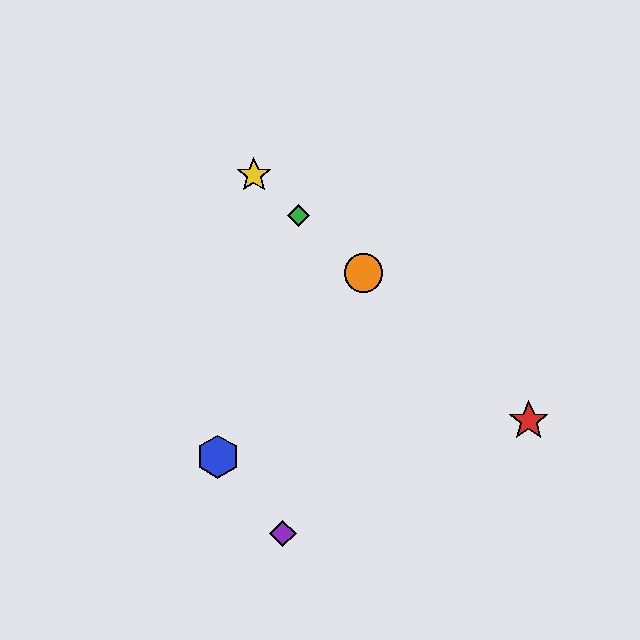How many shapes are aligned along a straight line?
4 shapes (the red star, the green diamond, the yellow star, the orange circle) are aligned along a straight line.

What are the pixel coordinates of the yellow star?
The yellow star is at (254, 175).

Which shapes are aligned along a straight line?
The red star, the green diamond, the yellow star, the orange circle are aligned along a straight line.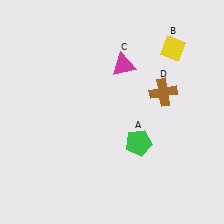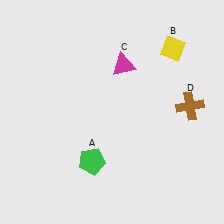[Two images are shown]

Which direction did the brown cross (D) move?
The brown cross (D) moved right.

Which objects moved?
The objects that moved are: the green pentagon (A), the brown cross (D).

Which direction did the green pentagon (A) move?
The green pentagon (A) moved left.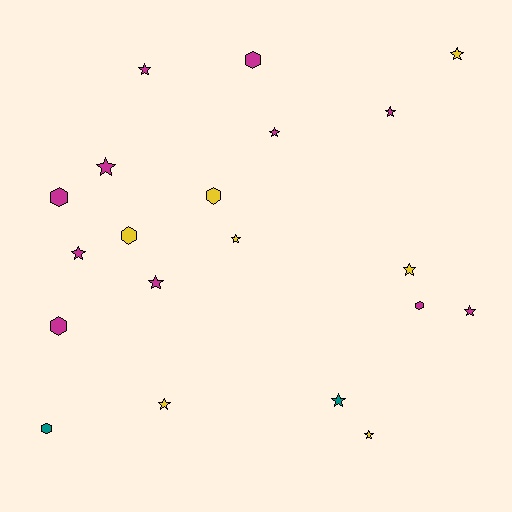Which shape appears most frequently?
Star, with 13 objects.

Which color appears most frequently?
Magenta, with 11 objects.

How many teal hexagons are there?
There is 1 teal hexagon.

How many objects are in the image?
There are 20 objects.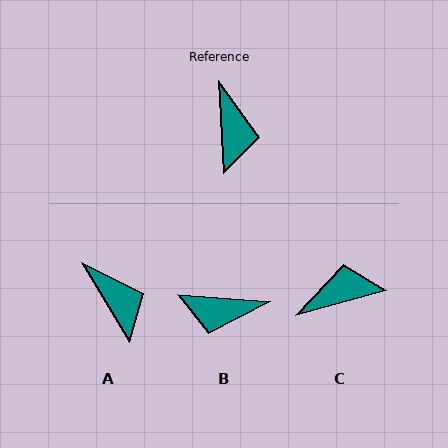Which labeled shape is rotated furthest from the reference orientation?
C, about 102 degrees away.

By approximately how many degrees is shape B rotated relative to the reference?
Approximately 98 degrees clockwise.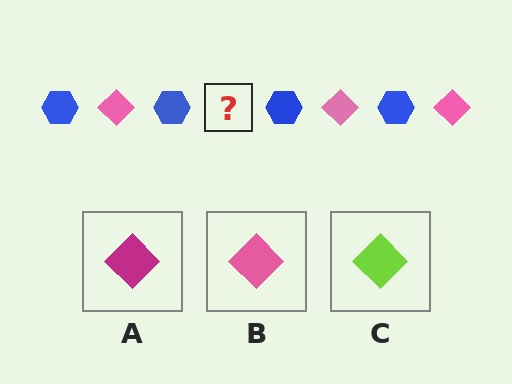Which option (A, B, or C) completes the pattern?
B.